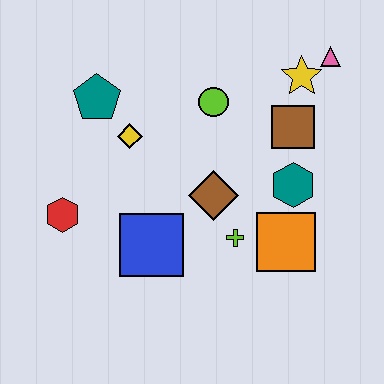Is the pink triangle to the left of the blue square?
No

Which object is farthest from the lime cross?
The pink triangle is farthest from the lime cross.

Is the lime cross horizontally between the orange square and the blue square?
Yes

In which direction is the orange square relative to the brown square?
The orange square is below the brown square.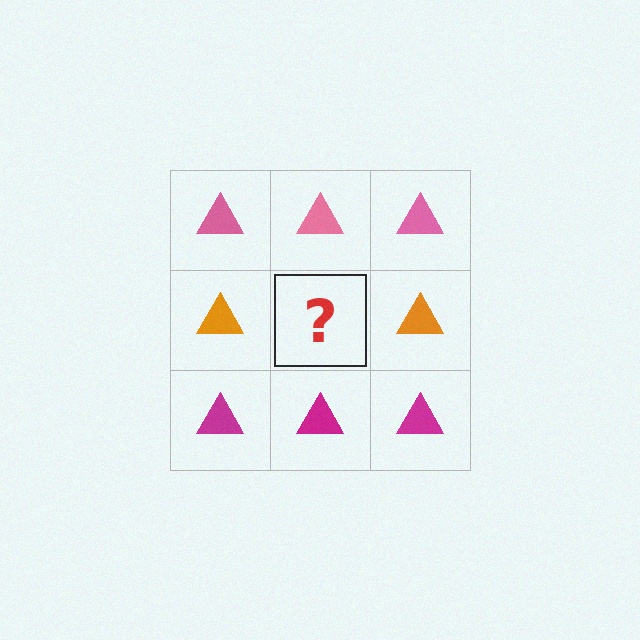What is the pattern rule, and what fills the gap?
The rule is that each row has a consistent color. The gap should be filled with an orange triangle.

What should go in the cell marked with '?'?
The missing cell should contain an orange triangle.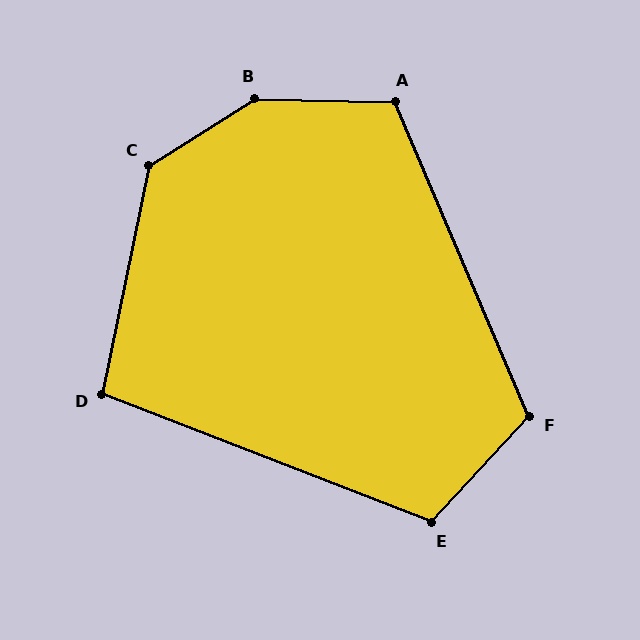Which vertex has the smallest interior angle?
D, at approximately 100 degrees.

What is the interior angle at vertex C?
Approximately 134 degrees (obtuse).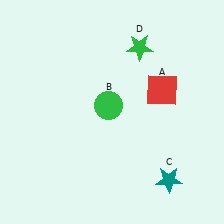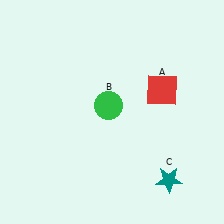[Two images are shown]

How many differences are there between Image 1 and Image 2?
There is 1 difference between the two images.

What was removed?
The green star (D) was removed in Image 2.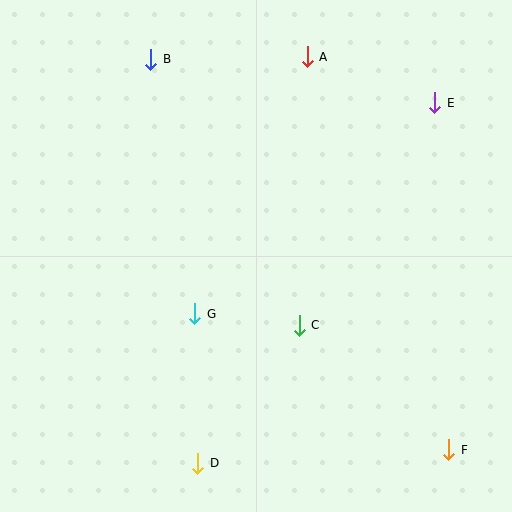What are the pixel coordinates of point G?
Point G is at (195, 314).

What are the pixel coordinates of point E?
Point E is at (435, 103).